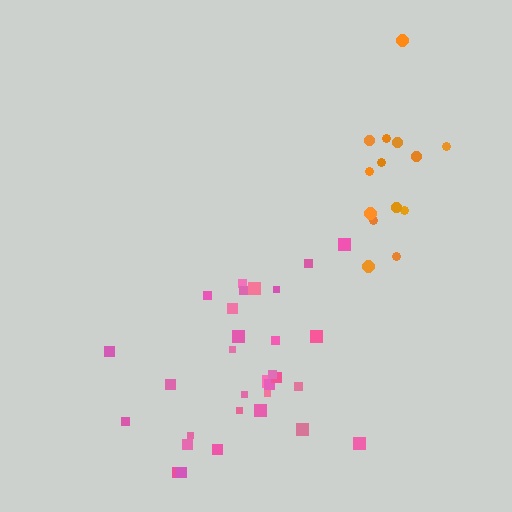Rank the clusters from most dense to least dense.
pink, orange.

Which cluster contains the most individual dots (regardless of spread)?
Pink (31).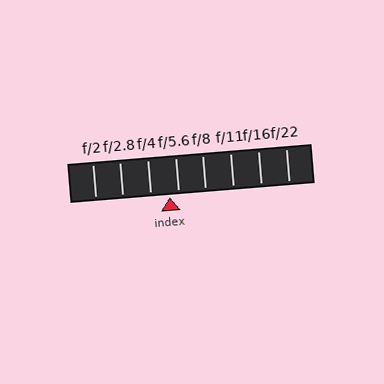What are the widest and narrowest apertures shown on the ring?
The widest aperture shown is f/2 and the narrowest is f/22.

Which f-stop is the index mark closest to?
The index mark is closest to f/5.6.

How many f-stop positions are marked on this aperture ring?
There are 8 f-stop positions marked.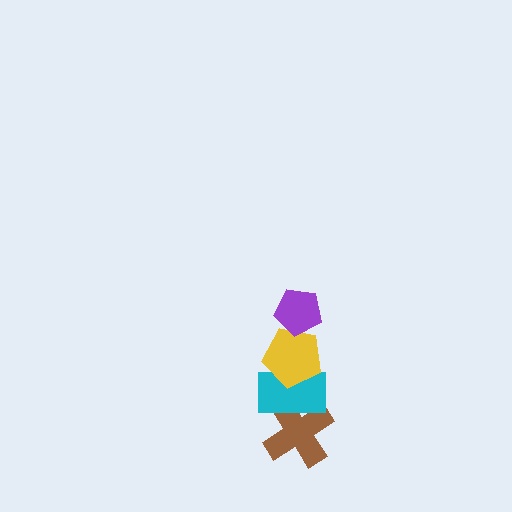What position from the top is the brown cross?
The brown cross is 4th from the top.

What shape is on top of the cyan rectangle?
The yellow pentagon is on top of the cyan rectangle.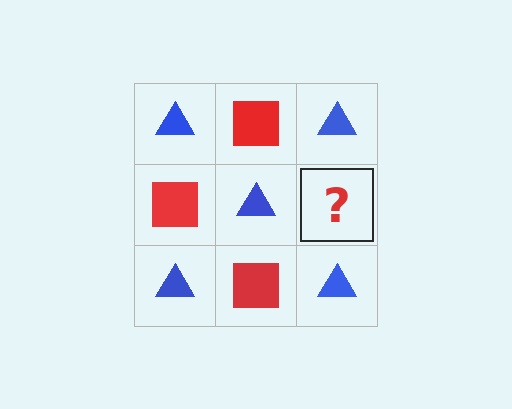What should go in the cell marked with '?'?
The missing cell should contain a red square.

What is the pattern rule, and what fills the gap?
The rule is that it alternates blue triangle and red square in a checkerboard pattern. The gap should be filled with a red square.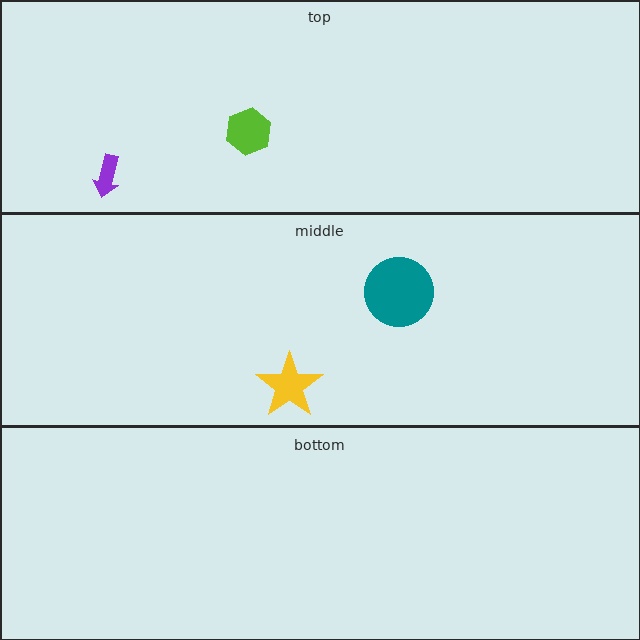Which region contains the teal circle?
The middle region.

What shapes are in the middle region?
The yellow star, the teal circle.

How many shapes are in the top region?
2.